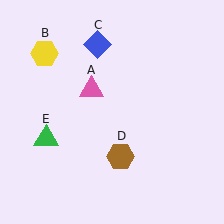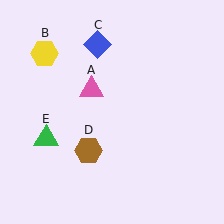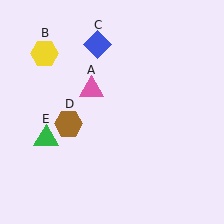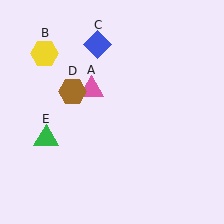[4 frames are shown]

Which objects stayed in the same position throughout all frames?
Pink triangle (object A) and yellow hexagon (object B) and blue diamond (object C) and green triangle (object E) remained stationary.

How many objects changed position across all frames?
1 object changed position: brown hexagon (object D).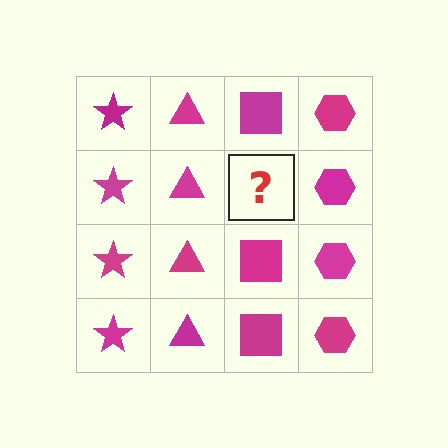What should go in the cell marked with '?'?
The missing cell should contain a magenta square.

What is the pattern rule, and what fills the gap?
The rule is that each column has a consistent shape. The gap should be filled with a magenta square.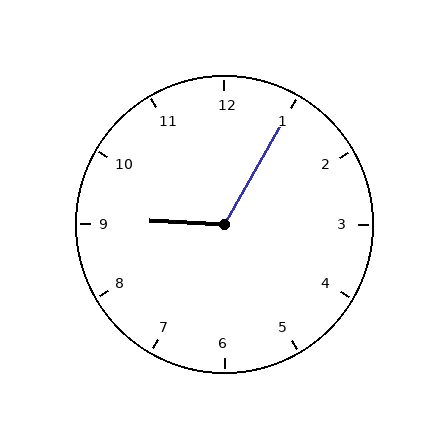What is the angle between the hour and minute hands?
Approximately 118 degrees.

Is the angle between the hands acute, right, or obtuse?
It is obtuse.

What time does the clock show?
9:05.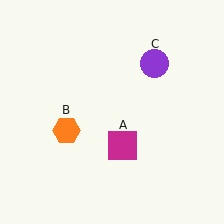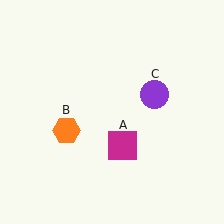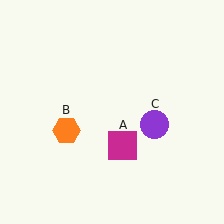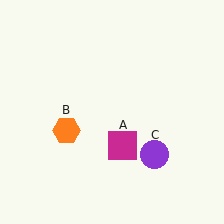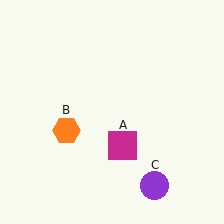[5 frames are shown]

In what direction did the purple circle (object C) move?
The purple circle (object C) moved down.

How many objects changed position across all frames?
1 object changed position: purple circle (object C).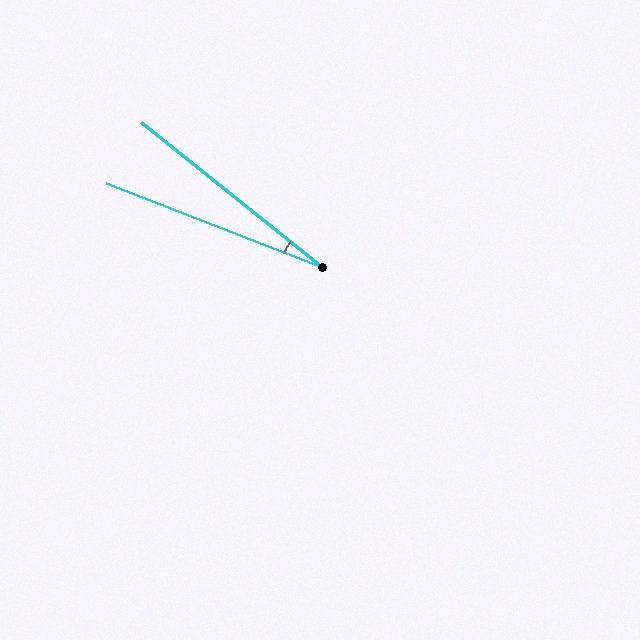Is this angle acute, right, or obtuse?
It is acute.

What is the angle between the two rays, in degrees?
Approximately 17 degrees.